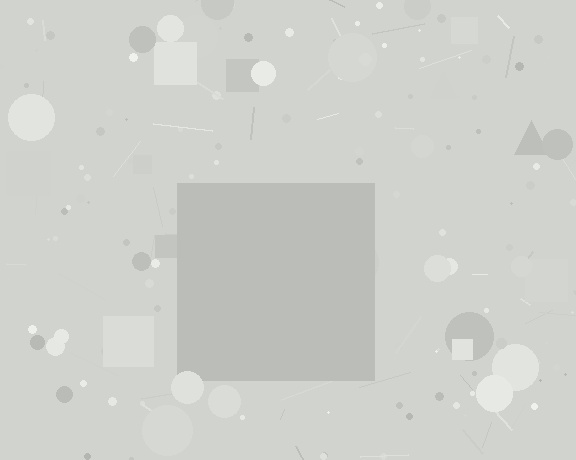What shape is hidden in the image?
A square is hidden in the image.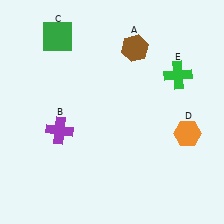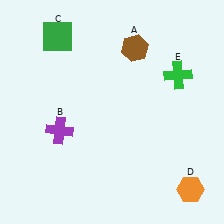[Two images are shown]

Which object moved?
The orange hexagon (D) moved down.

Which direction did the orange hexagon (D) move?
The orange hexagon (D) moved down.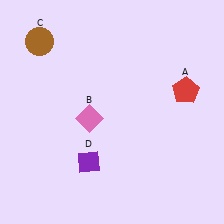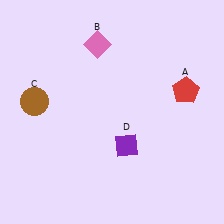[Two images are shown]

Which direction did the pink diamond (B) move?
The pink diamond (B) moved up.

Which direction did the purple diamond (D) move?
The purple diamond (D) moved right.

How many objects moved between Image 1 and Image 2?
3 objects moved between the two images.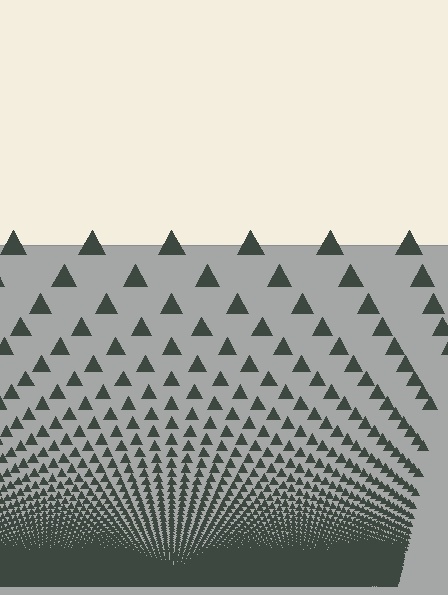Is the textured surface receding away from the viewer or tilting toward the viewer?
The surface appears to tilt toward the viewer. Texture elements get larger and sparser toward the top.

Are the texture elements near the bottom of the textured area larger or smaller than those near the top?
Smaller. The gradient is inverted — elements near the bottom are smaller and denser.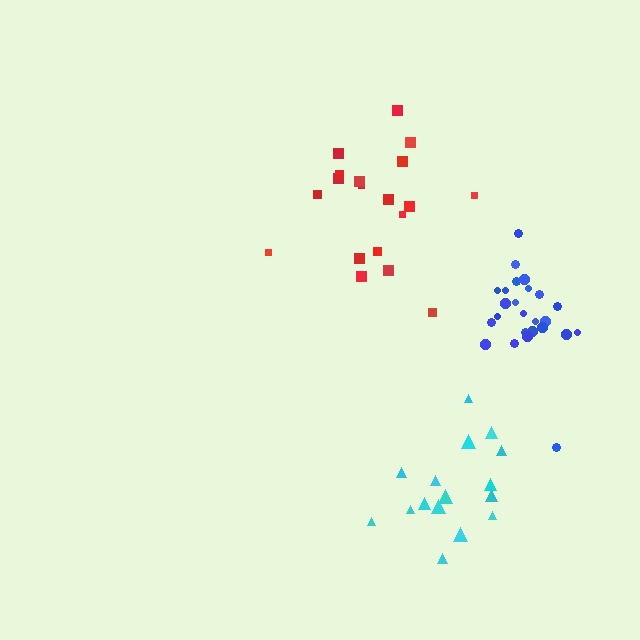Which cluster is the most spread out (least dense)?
Red.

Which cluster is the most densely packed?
Blue.